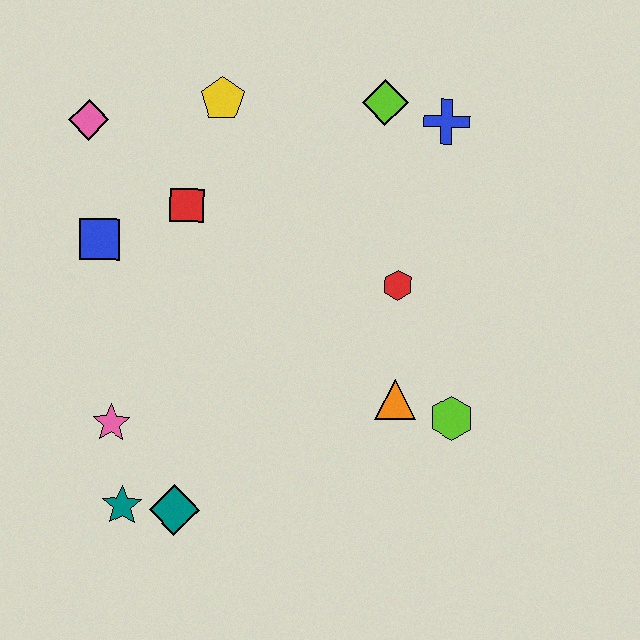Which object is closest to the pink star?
The teal star is closest to the pink star.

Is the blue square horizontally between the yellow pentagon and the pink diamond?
Yes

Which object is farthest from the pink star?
The blue cross is farthest from the pink star.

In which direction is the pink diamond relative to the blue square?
The pink diamond is above the blue square.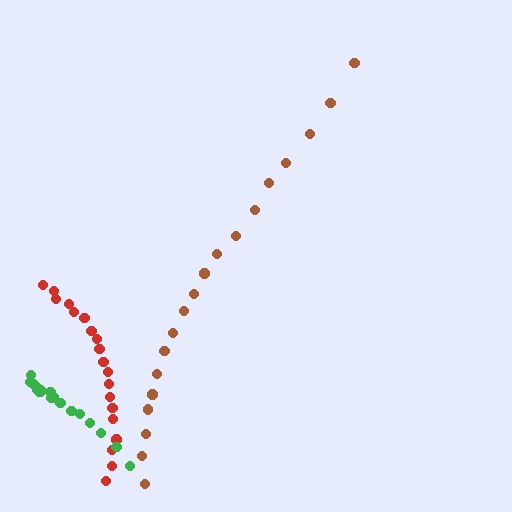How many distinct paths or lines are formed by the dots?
There are 3 distinct paths.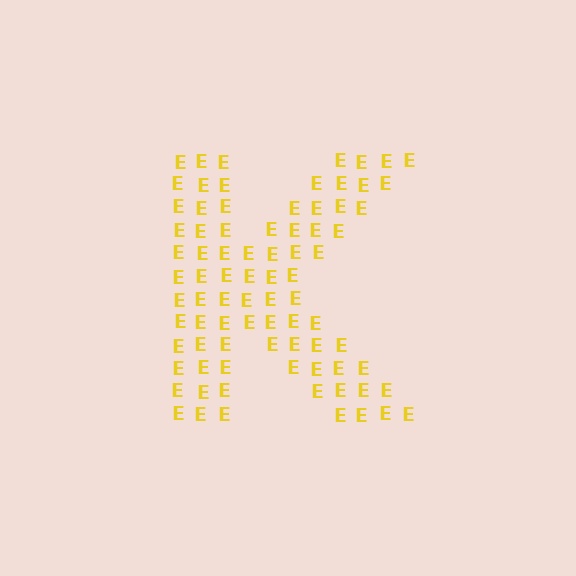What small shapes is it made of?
It is made of small letter E's.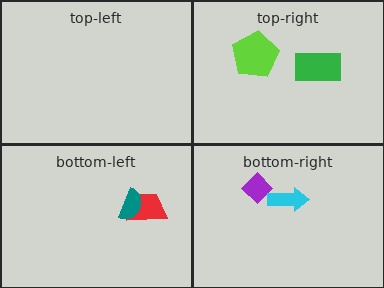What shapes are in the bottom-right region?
The purple diamond, the cyan arrow.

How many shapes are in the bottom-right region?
2.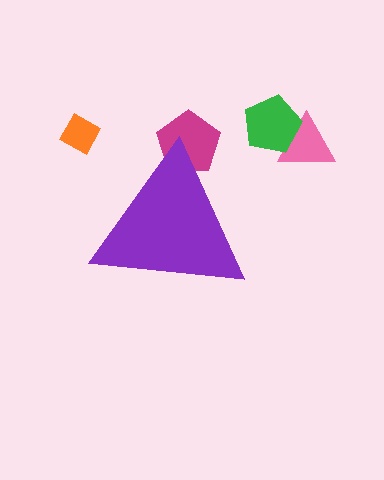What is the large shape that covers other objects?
A purple triangle.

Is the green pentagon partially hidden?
No, the green pentagon is fully visible.